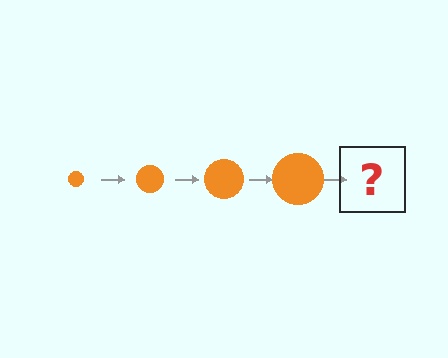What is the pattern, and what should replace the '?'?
The pattern is that the circle gets progressively larger each step. The '?' should be an orange circle, larger than the previous one.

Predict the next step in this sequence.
The next step is an orange circle, larger than the previous one.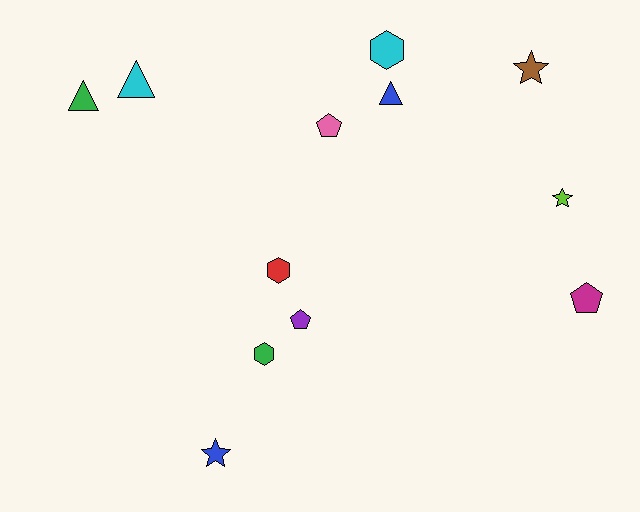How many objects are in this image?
There are 12 objects.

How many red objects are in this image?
There is 1 red object.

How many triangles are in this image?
There are 3 triangles.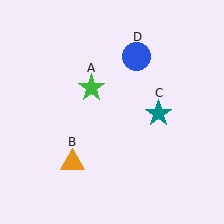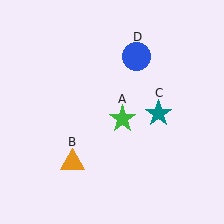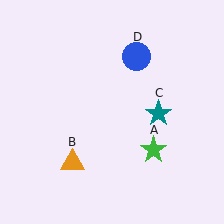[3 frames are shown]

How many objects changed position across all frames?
1 object changed position: green star (object A).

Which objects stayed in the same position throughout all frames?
Orange triangle (object B) and teal star (object C) and blue circle (object D) remained stationary.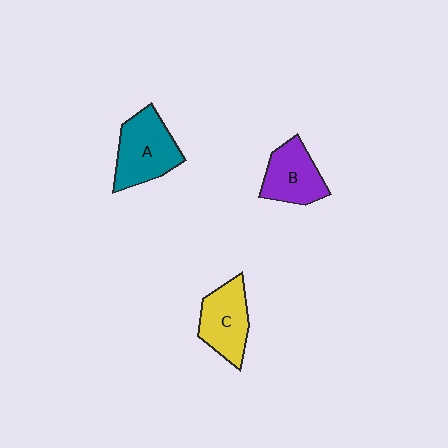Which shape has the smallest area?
Shape B (purple).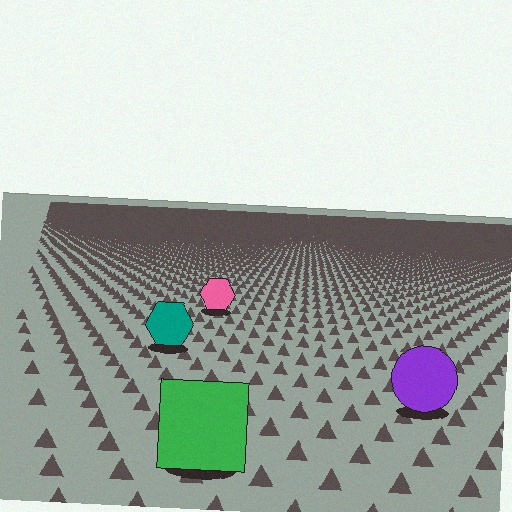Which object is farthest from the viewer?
The pink hexagon is farthest from the viewer. It appears smaller and the ground texture around it is denser.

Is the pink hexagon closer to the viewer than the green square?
No. The green square is closer — you can tell from the texture gradient: the ground texture is coarser near it.